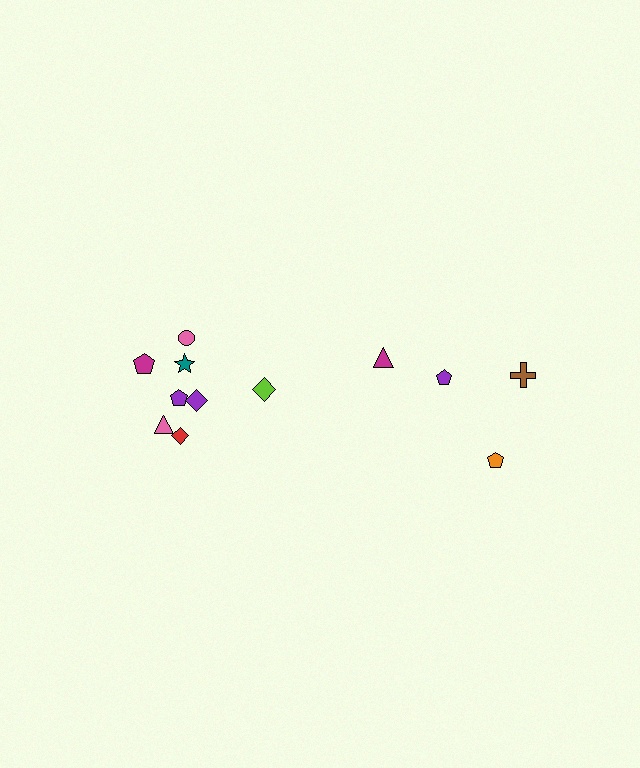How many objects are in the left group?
There are 8 objects.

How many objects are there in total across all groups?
There are 12 objects.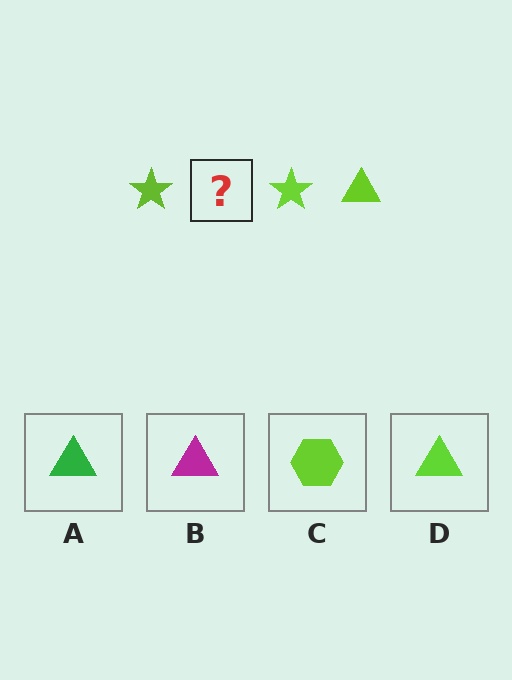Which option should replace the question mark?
Option D.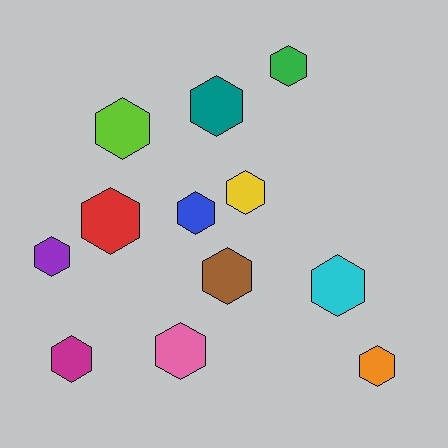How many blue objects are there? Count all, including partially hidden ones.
There is 1 blue object.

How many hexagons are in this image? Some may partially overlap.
There are 12 hexagons.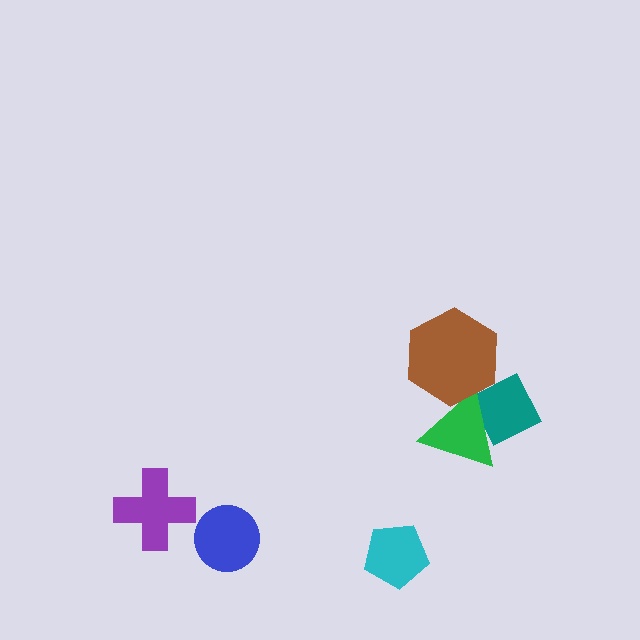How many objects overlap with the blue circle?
0 objects overlap with the blue circle.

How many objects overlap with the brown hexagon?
1 object overlaps with the brown hexagon.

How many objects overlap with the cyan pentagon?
0 objects overlap with the cyan pentagon.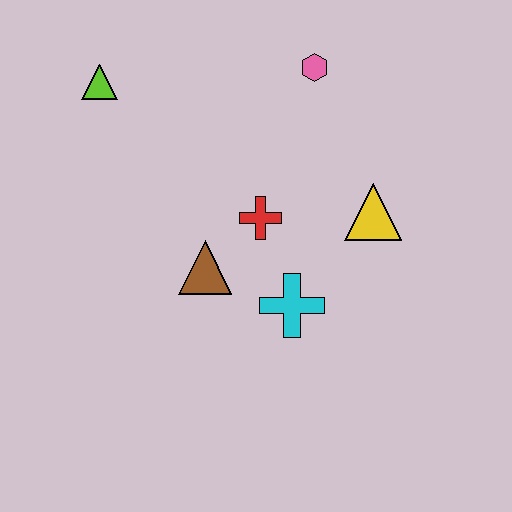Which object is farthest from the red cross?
The lime triangle is farthest from the red cross.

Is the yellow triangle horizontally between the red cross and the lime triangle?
No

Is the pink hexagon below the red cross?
No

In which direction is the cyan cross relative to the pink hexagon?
The cyan cross is below the pink hexagon.